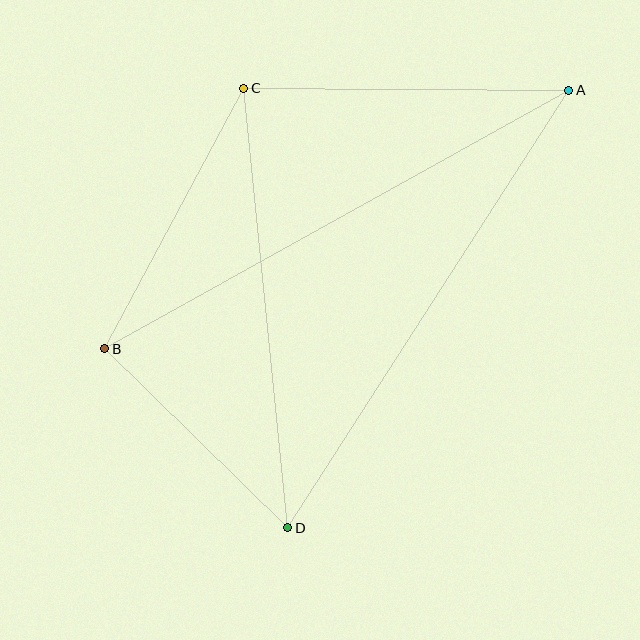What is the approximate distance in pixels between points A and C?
The distance between A and C is approximately 325 pixels.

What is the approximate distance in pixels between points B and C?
The distance between B and C is approximately 295 pixels.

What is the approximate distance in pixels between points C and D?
The distance between C and D is approximately 442 pixels.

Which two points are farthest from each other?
Points A and B are farthest from each other.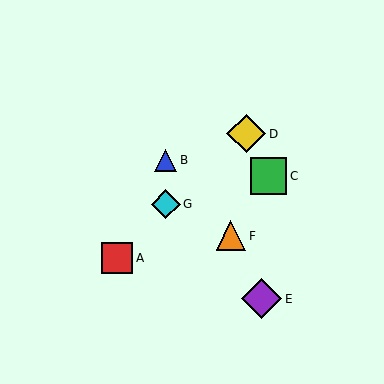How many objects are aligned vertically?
2 objects (B, G) are aligned vertically.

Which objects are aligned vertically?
Objects B, G are aligned vertically.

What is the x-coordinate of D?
Object D is at x≈246.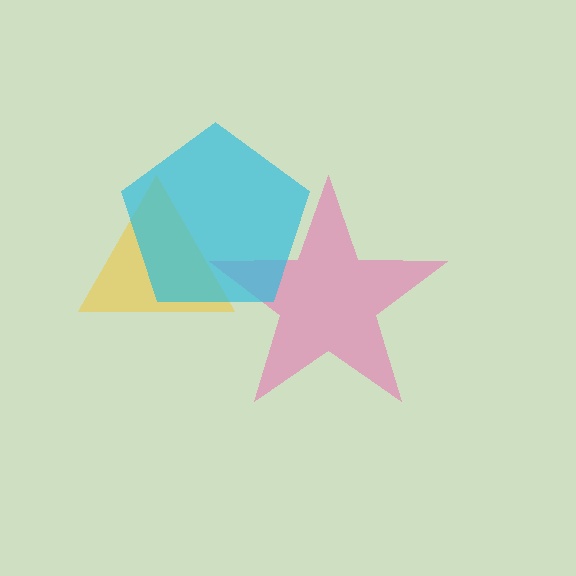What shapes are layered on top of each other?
The layered shapes are: a pink star, a yellow triangle, a cyan pentagon.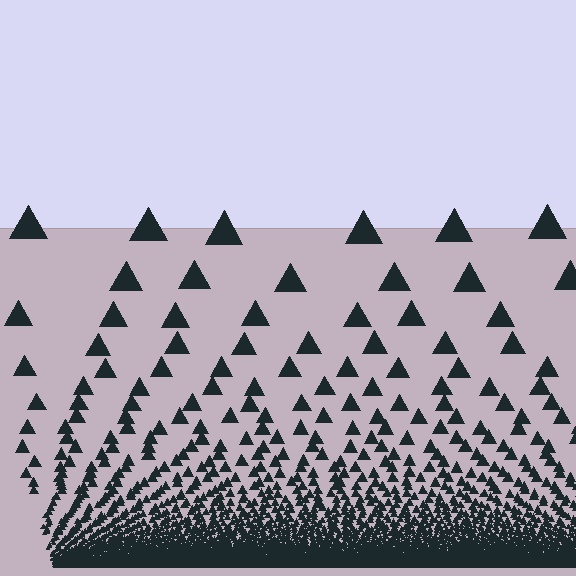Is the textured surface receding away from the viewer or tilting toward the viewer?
The surface appears to tilt toward the viewer. Texture elements get larger and sparser toward the top.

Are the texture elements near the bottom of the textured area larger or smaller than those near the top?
Smaller. The gradient is inverted — elements near the bottom are smaller and denser.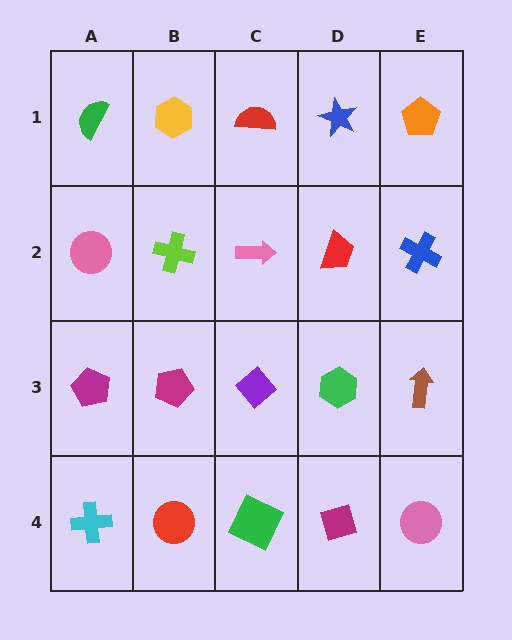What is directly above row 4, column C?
A purple diamond.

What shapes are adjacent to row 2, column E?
An orange pentagon (row 1, column E), a brown arrow (row 3, column E), a red trapezoid (row 2, column D).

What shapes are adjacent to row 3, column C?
A pink arrow (row 2, column C), a green square (row 4, column C), a magenta pentagon (row 3, column B), a green hexagon (row 3, column D).